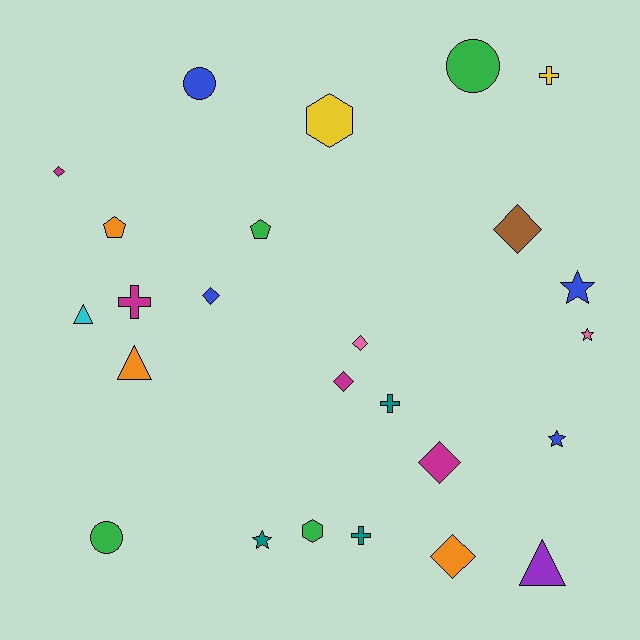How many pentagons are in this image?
There are 2 pentagons.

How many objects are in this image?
There are 25 objects.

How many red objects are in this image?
There are no red objects.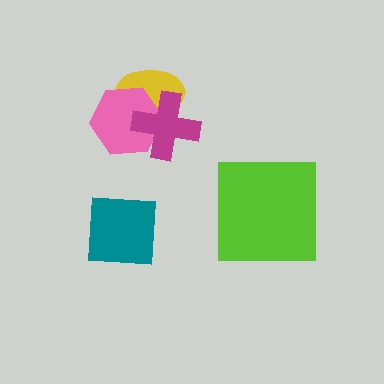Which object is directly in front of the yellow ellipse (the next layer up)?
The pink hexagon is directly in front of the yellow ellipse.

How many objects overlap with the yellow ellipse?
2 objects overlap with the yellow ellipse.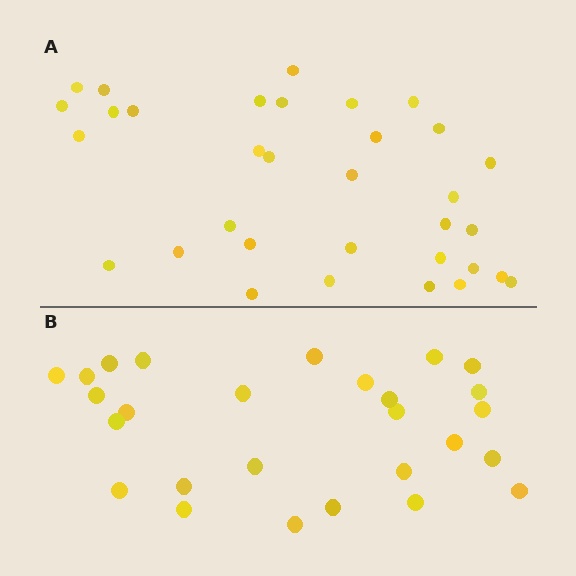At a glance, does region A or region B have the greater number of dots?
Region A (the top region) has more dots.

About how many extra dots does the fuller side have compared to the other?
Region A has about 6 more dots than region B.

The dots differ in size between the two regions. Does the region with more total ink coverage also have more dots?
No. Region B has more total ink coverage because its dots are larger, but region A actually contains more individual dots. Total area can be misleading — the number of items is what matters here.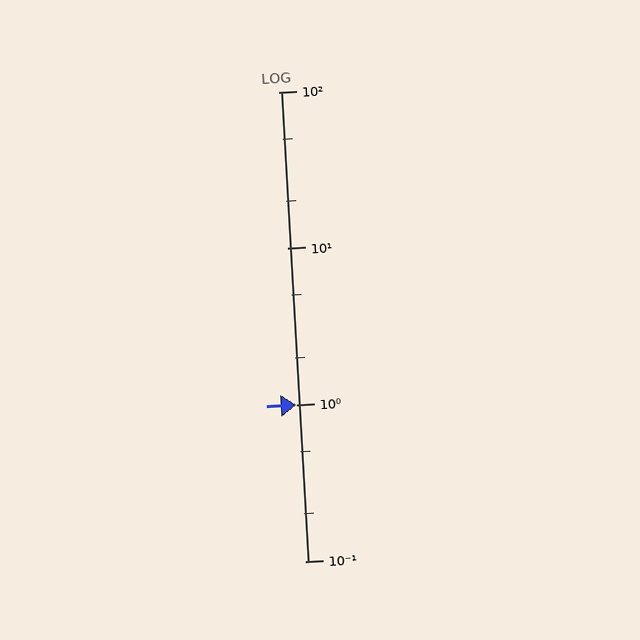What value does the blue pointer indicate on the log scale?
The pointer indicates approximately 1.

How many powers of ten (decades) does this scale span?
The scale spans 3 decades, from 0.1 to 100.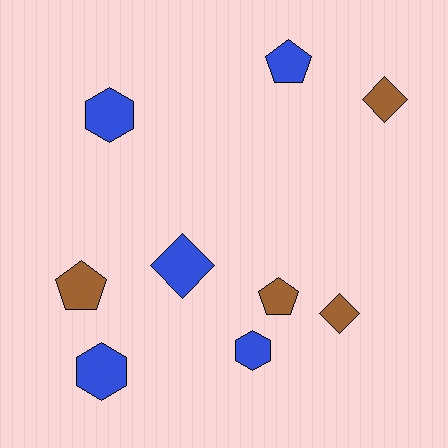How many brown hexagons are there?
There are no brown hexagons.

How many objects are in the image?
There are 9 objects.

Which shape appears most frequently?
Pentagon, with 3 objects.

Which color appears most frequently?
Blue, with 5 objects.